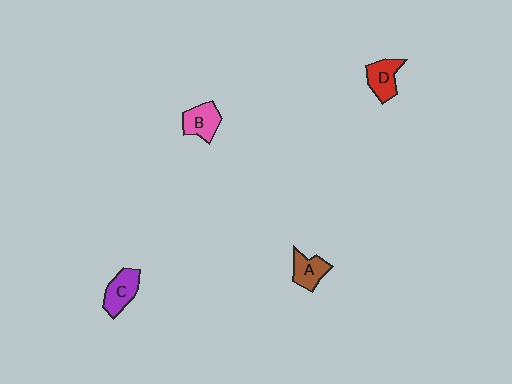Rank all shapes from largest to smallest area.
From largest to smallest: C (purple), B (pink), D (red), A (brown).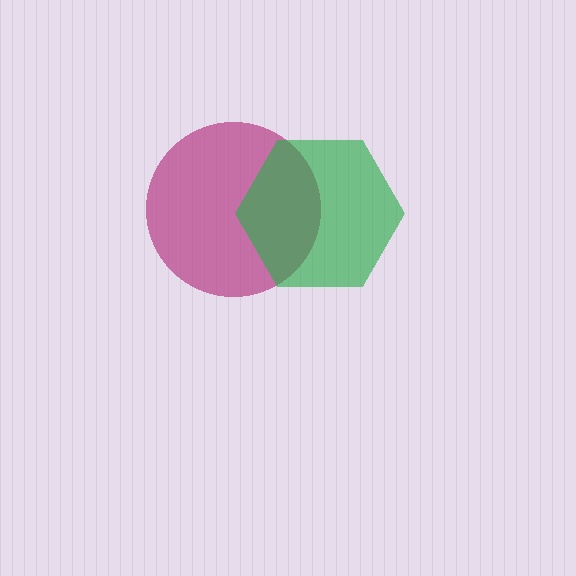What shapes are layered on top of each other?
The layered shapes are: a magenta circle, a green hexagon.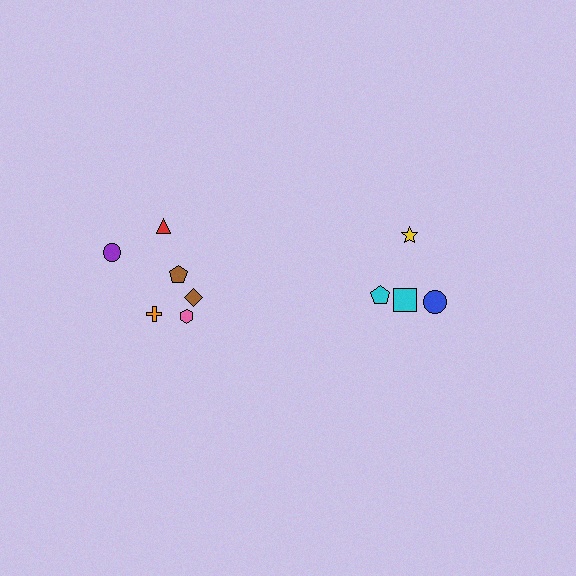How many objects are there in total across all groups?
There are 10 objects.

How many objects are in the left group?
There are 6 objects.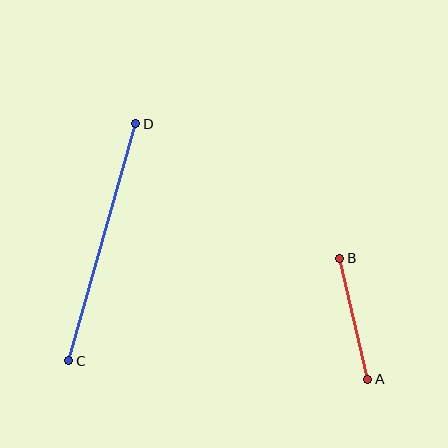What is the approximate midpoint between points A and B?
The midpoint is at approximately (354, 319) pixels.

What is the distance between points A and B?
The distance is approximately 124 pixels.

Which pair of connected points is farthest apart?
Points C and D are farthest apart.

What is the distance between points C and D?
The distance is approximately 246 pixels.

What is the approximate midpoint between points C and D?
The midpoint is at approximately (102, 242) pixels.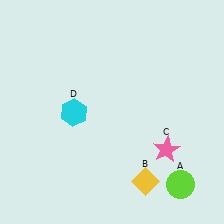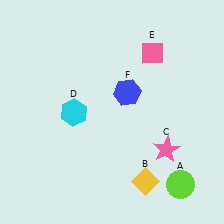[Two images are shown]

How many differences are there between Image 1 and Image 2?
There are 2 differences between the two images.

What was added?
A pink diamond (E), a blue hexagon (F) were added in Image 2.